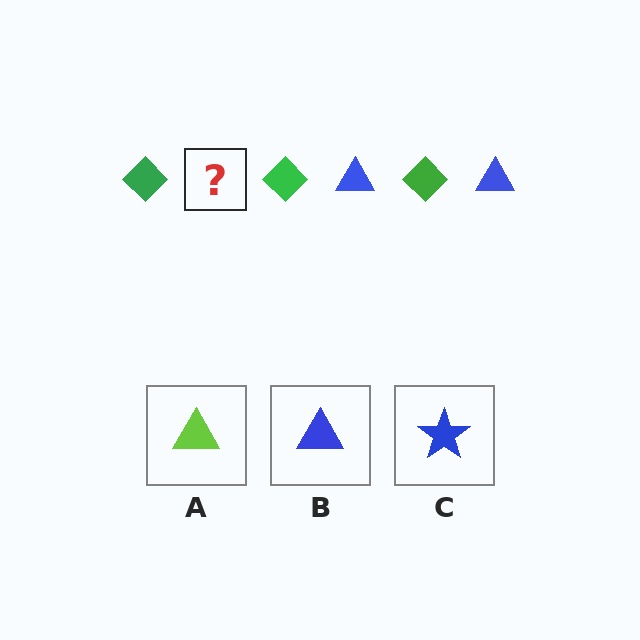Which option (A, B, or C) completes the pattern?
B.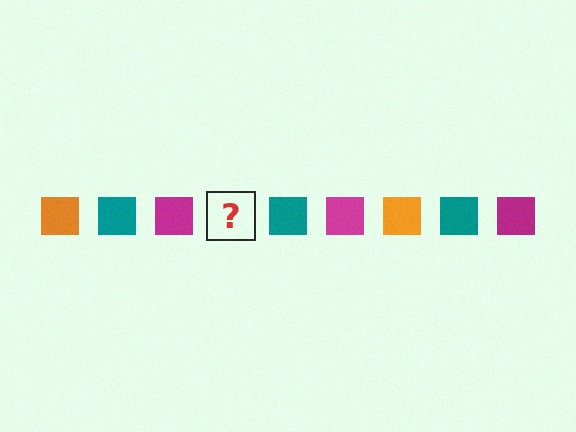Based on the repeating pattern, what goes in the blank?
The blank should be an orange square.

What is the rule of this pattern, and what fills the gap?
The rule is that the pattern cycles through orange, teal, magenta squares. The gap should be filled with an orange square.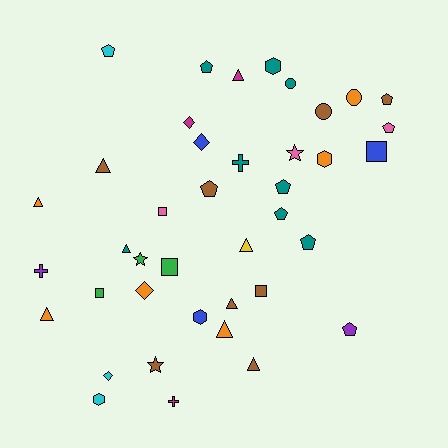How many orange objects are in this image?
There are 6 orange objects.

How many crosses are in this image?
There are 3 crosses.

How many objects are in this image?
There are 40 objects.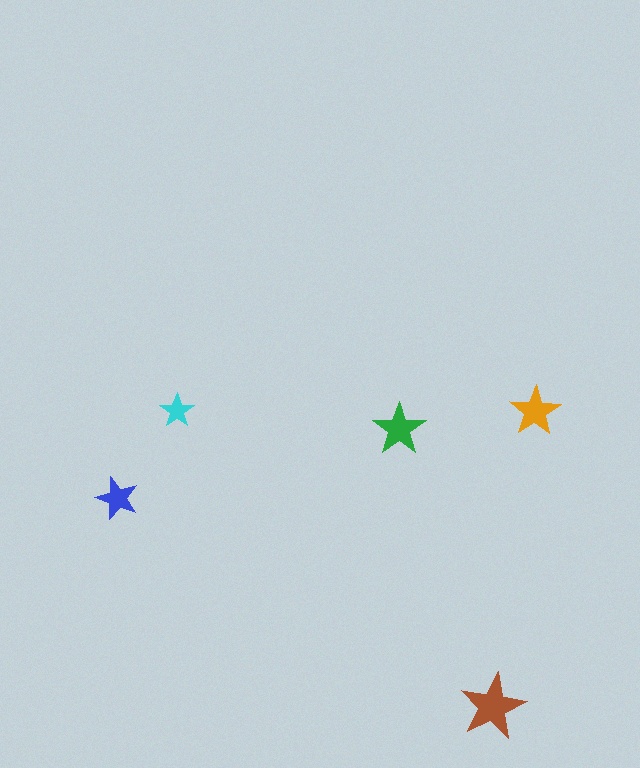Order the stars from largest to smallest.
the brown one, the green one, the orange one, the blue one, the cyan one.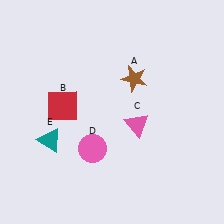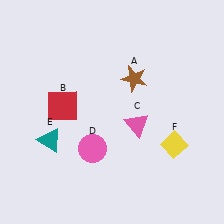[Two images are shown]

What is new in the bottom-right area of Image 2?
A yellow diamond (F) was added in the bottom-right area of Image 2.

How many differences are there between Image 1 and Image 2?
There is 1 difference between the two images.